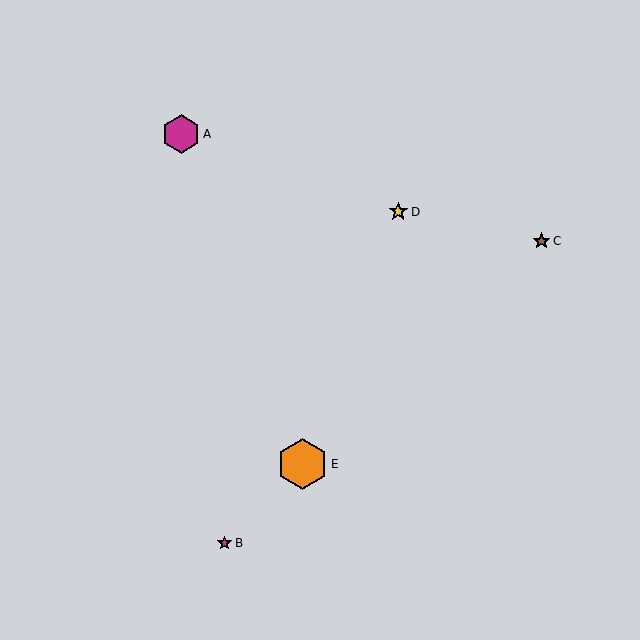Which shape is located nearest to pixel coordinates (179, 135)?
The magenta hexagon (labeled A) at (181, 134) is nearest to that location.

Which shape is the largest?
The orange hexagon (labeled E) is the largest.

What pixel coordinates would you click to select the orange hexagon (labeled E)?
Click at (303, 464) to select the orange hexagon E.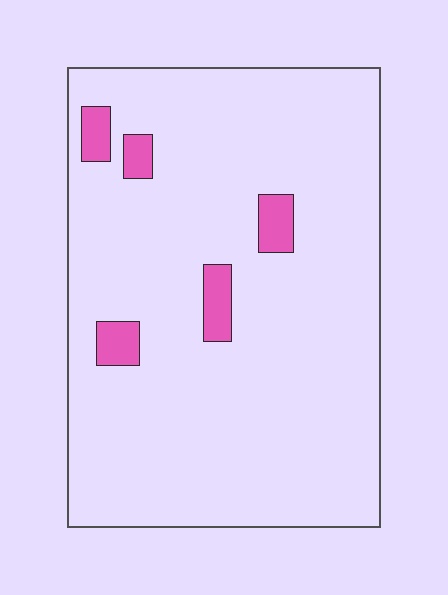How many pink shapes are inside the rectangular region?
5.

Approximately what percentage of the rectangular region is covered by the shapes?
Approximately 5%.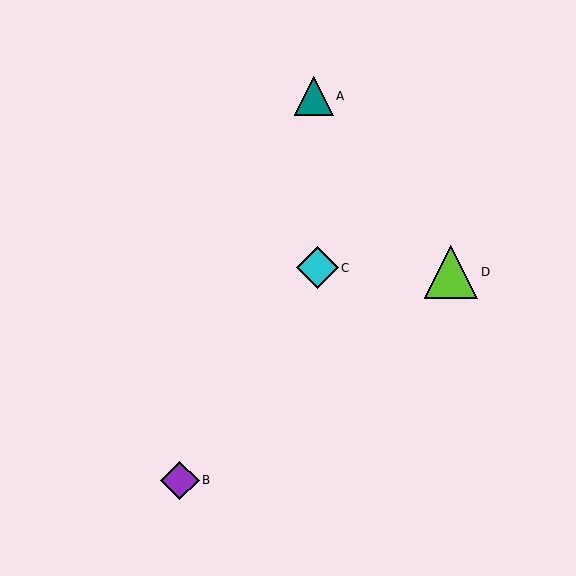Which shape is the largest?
The lime triangle (labeled D) is the largest.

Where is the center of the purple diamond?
The center of the purple diamond is at (180, 480).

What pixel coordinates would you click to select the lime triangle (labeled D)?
Click at (451, 272) to select the lime triangle D.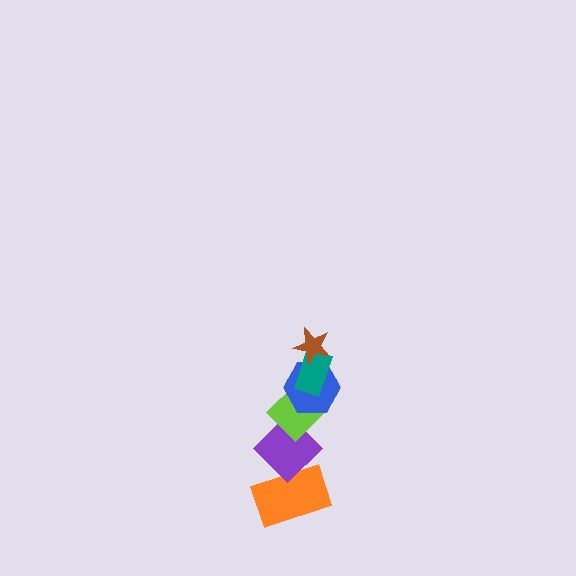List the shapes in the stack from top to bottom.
From top to bottom: the brown star, the teal rectangle, the blue hexagon, the lime diamond, the purple diamond, the orange rectangle.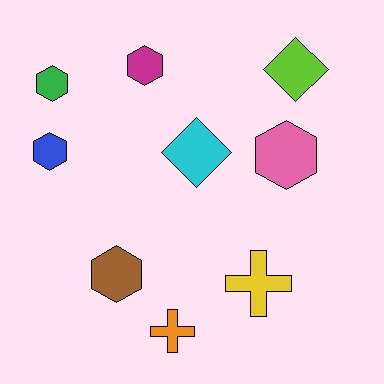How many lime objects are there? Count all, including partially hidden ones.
There is 1 lime object.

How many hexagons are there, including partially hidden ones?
There are 5 hexagons.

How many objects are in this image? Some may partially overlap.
There are 9 objects.